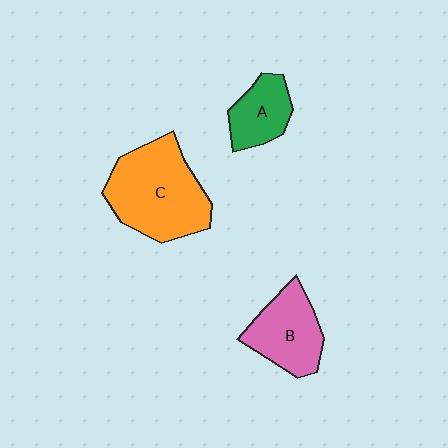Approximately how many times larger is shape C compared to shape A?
Approximately 2.2 times.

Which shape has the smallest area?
Shape A (green).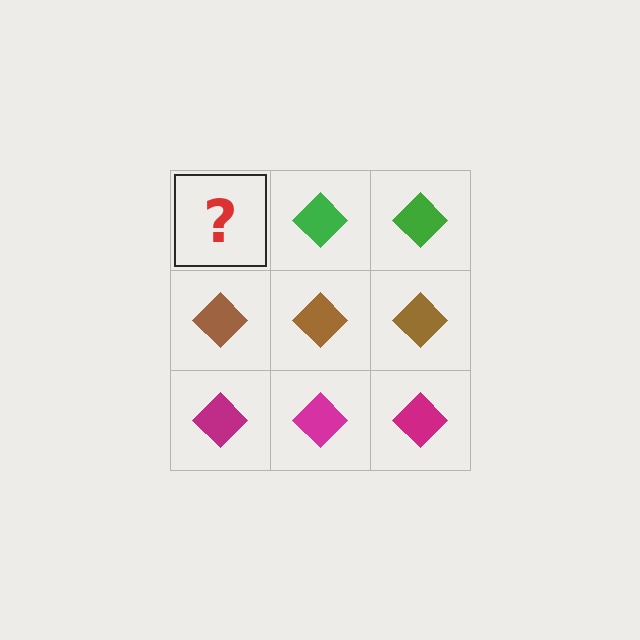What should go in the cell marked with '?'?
The missing cell should contain a green diamond.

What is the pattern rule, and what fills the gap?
The rule is that each row has a consistent color. The gap should be filled with a green diamond.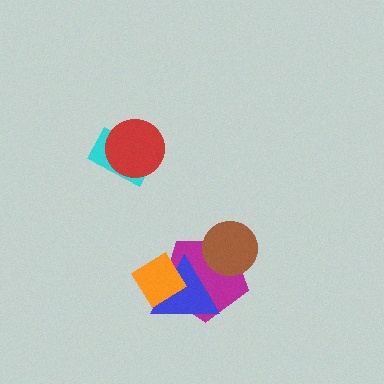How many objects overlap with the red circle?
1 object overlaps with the red circle.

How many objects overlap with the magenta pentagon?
3 objects overlap with the magenta pentagon.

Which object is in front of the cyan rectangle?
The red circle is in front of the cyan rectangle.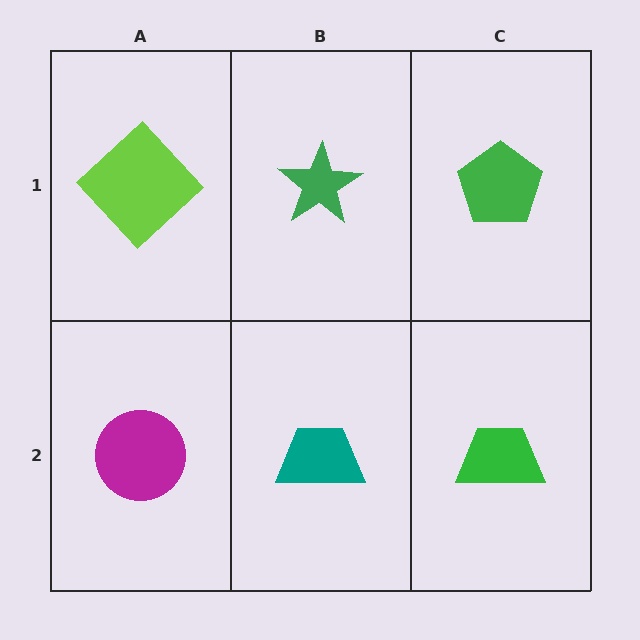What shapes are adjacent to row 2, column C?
A green pentagon (row 1, column C), a teal trapezoid (row 2, column B).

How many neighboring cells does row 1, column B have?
3.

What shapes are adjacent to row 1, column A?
A magenta circle (row 2, column A), a green star (row 1, column B).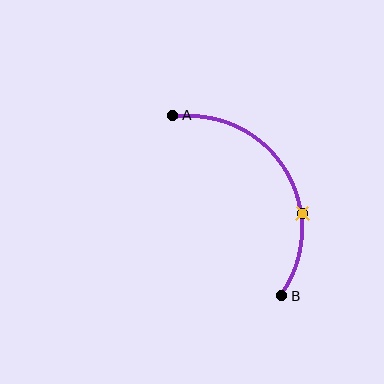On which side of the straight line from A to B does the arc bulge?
The arc bulges to the right of the straight line connecting A and B.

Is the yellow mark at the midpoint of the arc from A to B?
No. The yellow mark lies on the arc but is closer to endpoint B. The arc midpoint would be at the point on the curve equidistant along the arc from both A and B.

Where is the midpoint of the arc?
The arc midpoint is the point on the curve farthest from the straight line joining A and B. It sits to the right of that line.